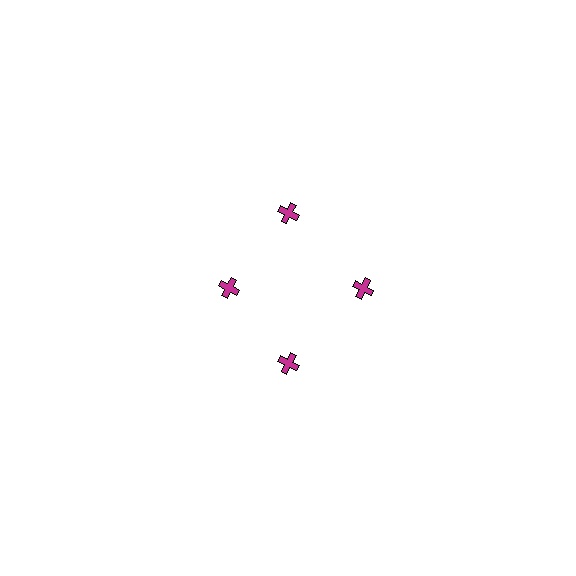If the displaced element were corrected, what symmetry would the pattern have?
It would have 4-fold rotational symmetry — the pattern would map onto itself every 90 degrees.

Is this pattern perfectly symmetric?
No. The 4 magenta crosses are arranged in a ring, but one element near the 9 o'clock position is pulled inward toward the center, breaking the 4-fold rotational symmetry.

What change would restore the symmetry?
The symmetry would be restored by moving it outward, back onto the ring so that all 4 crosses sit at equal angles and equal distance from the center.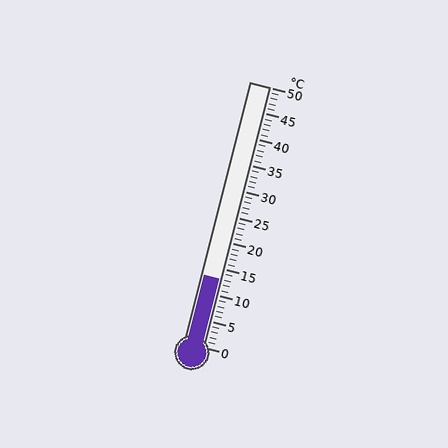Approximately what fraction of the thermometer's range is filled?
The thermometer is filled to approximately 25% of its range.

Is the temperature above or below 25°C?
The temperature is below 25°C.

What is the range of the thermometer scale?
The thermometer scale ranges from 0°C to 50°C.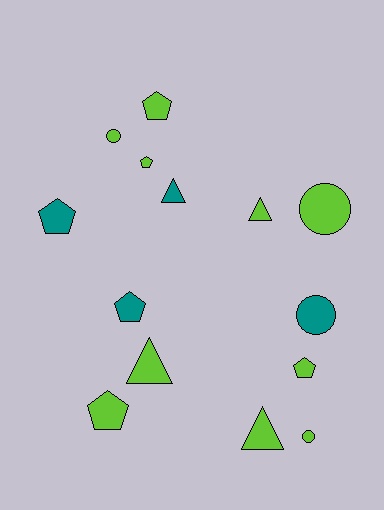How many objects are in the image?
There are 14 objects.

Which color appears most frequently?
Lime, with 10 objects.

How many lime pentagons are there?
There are 4 lime pentagons.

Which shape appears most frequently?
Pentagon, with 6 objects.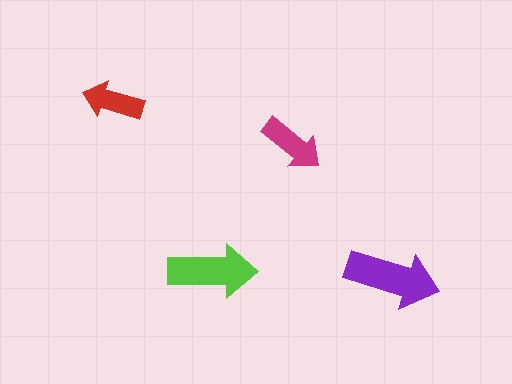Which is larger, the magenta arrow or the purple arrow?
The purple one.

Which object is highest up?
The red arrow is topmost.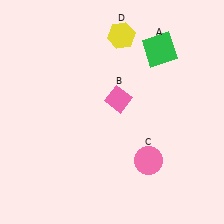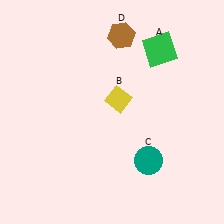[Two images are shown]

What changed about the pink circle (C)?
In Image 1, C is pink. In Image 2, it changed to teal.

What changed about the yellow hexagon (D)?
In Image 1, D is yellow. In Image 2, it changed to brown.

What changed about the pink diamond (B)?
In Image 1, B is pink. In Image 2, it changed to yellow.